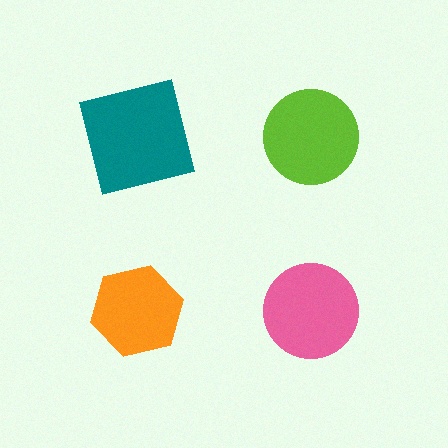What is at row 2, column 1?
An orange hexagon.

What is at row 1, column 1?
A teal square.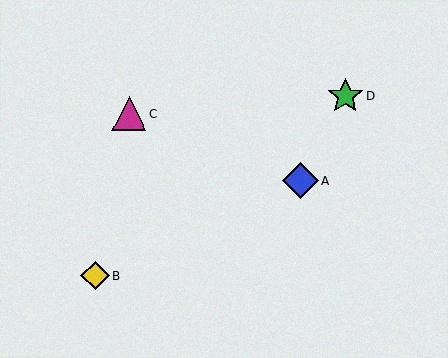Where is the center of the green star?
The center of the green star is at (345, 96).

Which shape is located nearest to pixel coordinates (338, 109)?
The green star (labeled D) at (345, 96) is nearest to that location.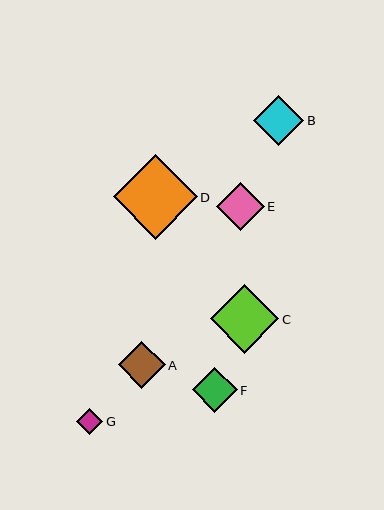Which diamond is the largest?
Diamond D is the largest with a size of approximately 84 pixels.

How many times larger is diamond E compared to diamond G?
Diamond E is approximately 1.8 times the size of diamond G.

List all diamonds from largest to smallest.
From largest to smallest: D, C, B, E, A, F, G.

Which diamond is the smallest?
Diamond G is the smallest with a size of approximately 27 pixels.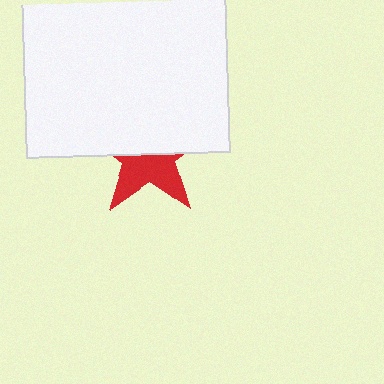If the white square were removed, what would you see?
You would see the complete red star.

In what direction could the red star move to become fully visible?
The red star could move down. That would shift it out from behind the white square entirely.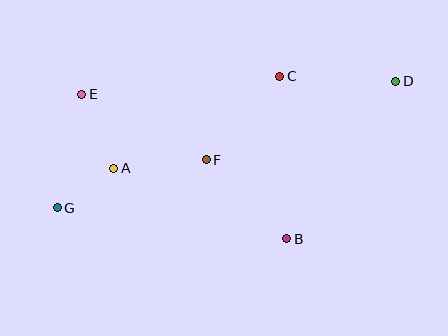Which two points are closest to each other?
Points A and G are closest to each other.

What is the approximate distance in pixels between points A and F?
The distance between A and F is approximately 93 pixels.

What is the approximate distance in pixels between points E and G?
The distance between E and G is approximately 116 pixels.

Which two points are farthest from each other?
Points D and G are farthest from each other.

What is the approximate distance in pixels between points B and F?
The distance between B and F is approximately 113 pixels.